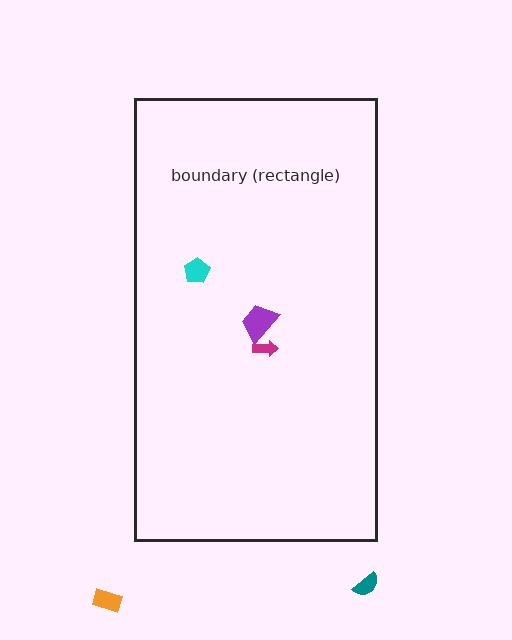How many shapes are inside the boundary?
3 inside, 2 outside.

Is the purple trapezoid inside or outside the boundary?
Inside.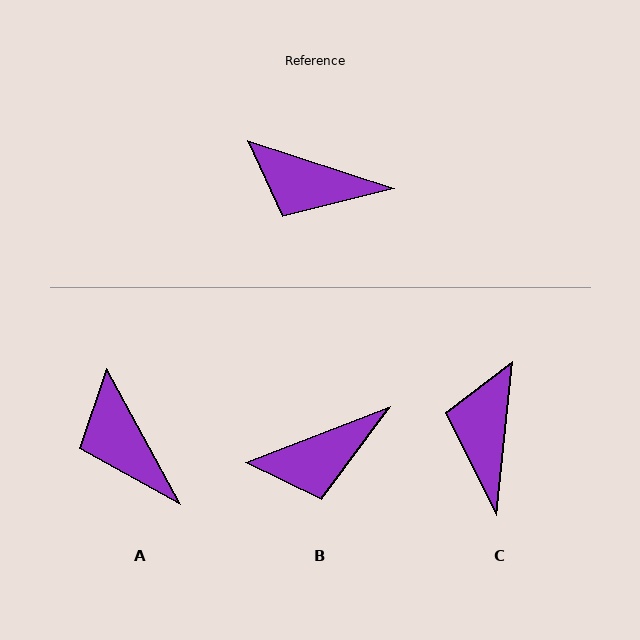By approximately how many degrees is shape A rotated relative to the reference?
Approximately 43 degrees clockwise.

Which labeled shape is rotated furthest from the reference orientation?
C, about 78 degrees away.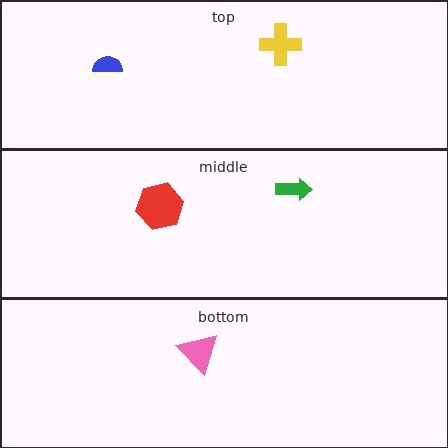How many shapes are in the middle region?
2.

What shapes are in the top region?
The yellow cross, the blue semicircle.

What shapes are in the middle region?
The green arrow, the red hexagon.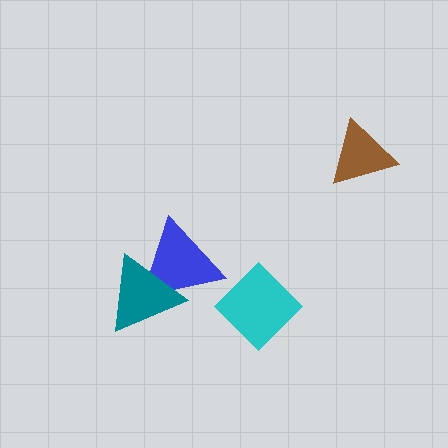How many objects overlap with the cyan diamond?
0 objects overlap with the cyan diamond.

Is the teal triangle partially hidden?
No, no other shape covers it.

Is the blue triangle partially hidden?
Yes, it is partially covered by another shape.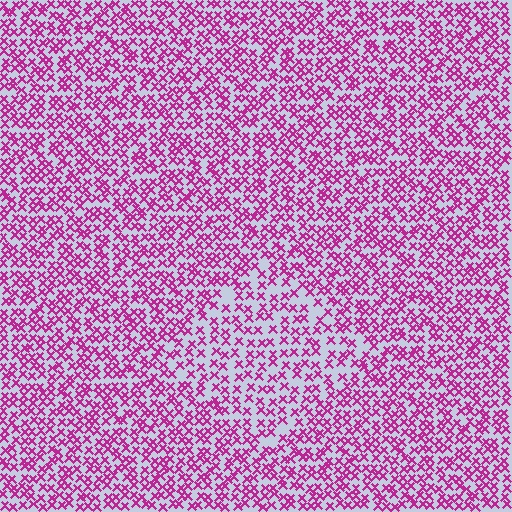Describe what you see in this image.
The image contains small magenta elements arranged at two different densities. A diamond-shaped region is visible where the elements are less densely packed than the surrounding area.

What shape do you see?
I see a diamond.